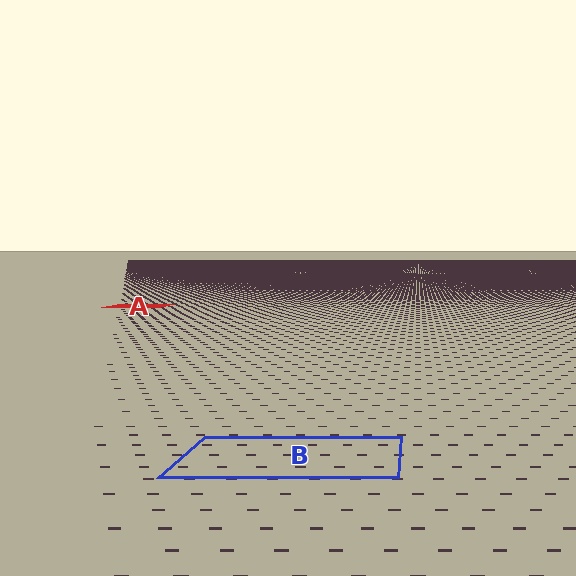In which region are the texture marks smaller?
The texture marks are smaller in region A, because it is farther away.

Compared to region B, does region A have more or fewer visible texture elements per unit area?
Region A has more texture elements per unit area — they are packed more densely because it is farther away.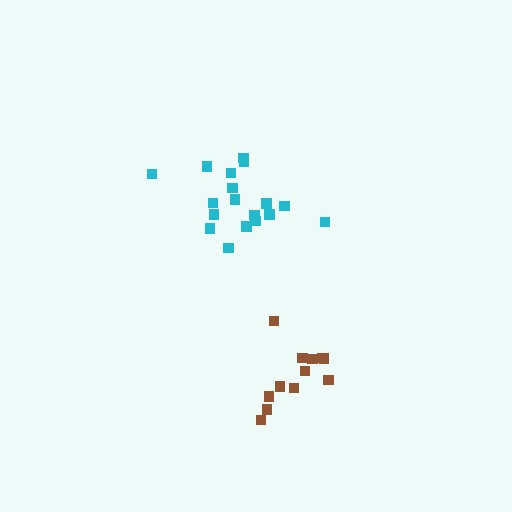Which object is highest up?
The cyan cluster is topmost.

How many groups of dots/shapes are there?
There are 2 groups.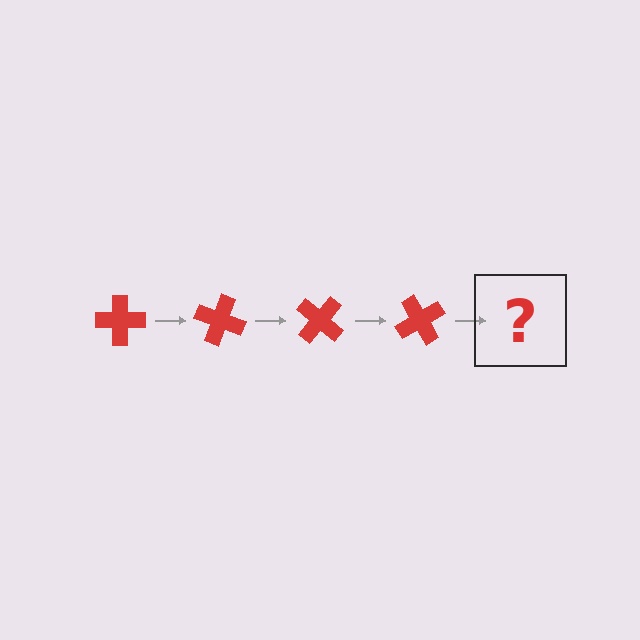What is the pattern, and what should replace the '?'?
The pattern is that the cross rotates 20 degrees each step. The '?' should be a red cross rotated 80 degrees.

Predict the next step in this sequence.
The next step is a red cross rotated 80 degrees.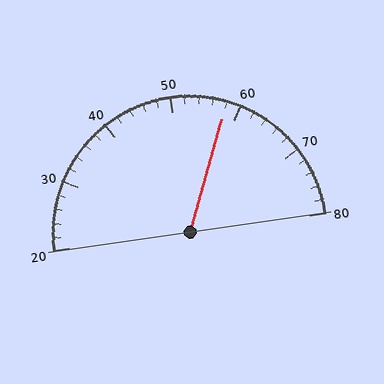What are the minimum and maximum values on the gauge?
The gauge ranges from 20 to 80.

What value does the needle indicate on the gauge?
The needle indicates approximately 58.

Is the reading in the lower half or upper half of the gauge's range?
The reading is in the upper half of the range (20 to 80).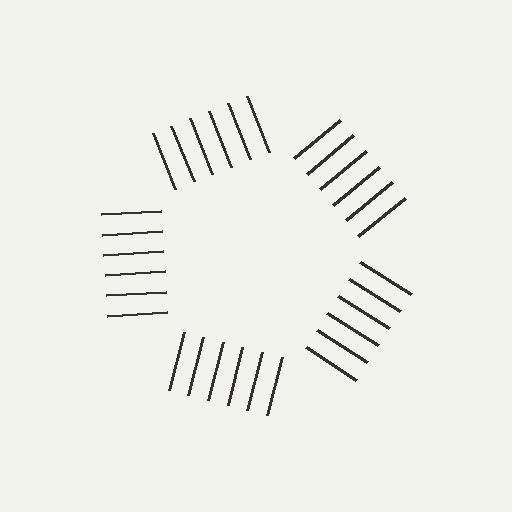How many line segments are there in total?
30 — 6 along each of the 5 edges.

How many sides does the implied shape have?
5 sides — the line-ends trace a pentagon.